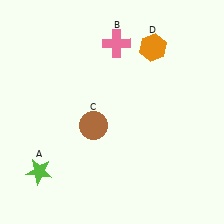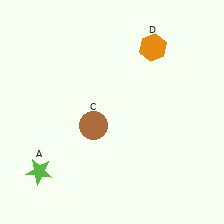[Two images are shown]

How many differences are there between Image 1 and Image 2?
There is 1 difference between the two images.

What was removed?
The pink cross (B) was removed in Image 2.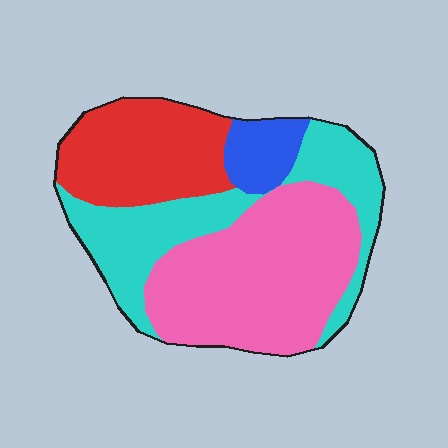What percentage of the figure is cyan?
Cyan takes up between a quarter and a half of the figure.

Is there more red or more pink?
Pink.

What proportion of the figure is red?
Red covers about 25% of the figure.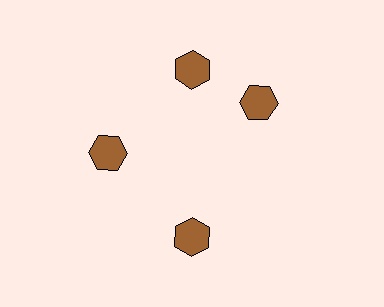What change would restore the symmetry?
The symmetry would be restored by rotating it back into even spacing with its neighbors so that all 4 hexagons sit at equal angles and equal distance from the center.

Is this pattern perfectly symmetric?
No. The 4 brown hexagons are arranged in a ring, but one element near the 3 o'clock position is rotated out of alignment along the ring, breaking the 4-fold rotational symmetry.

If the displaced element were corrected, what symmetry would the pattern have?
It would have 4-fold rotational symmetry — the pattern would map onto itself every 90 degrees.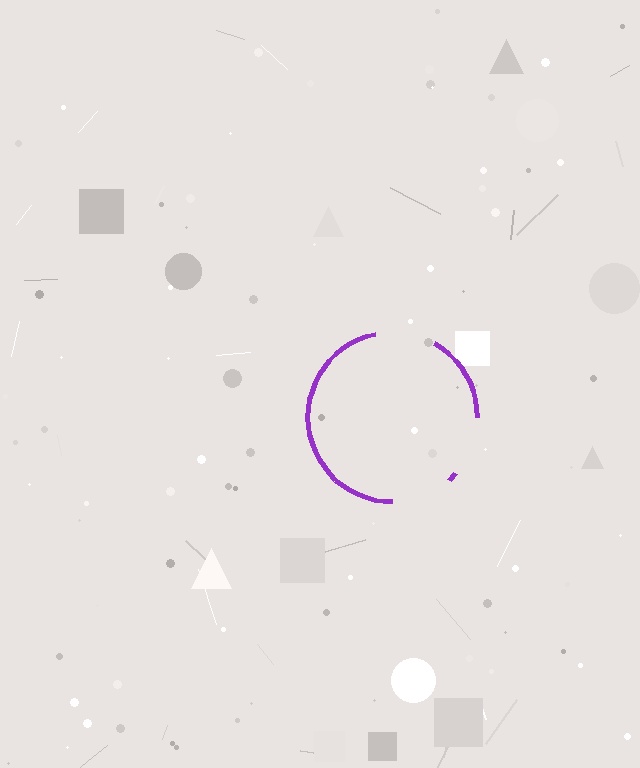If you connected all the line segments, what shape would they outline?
They would outline a circle.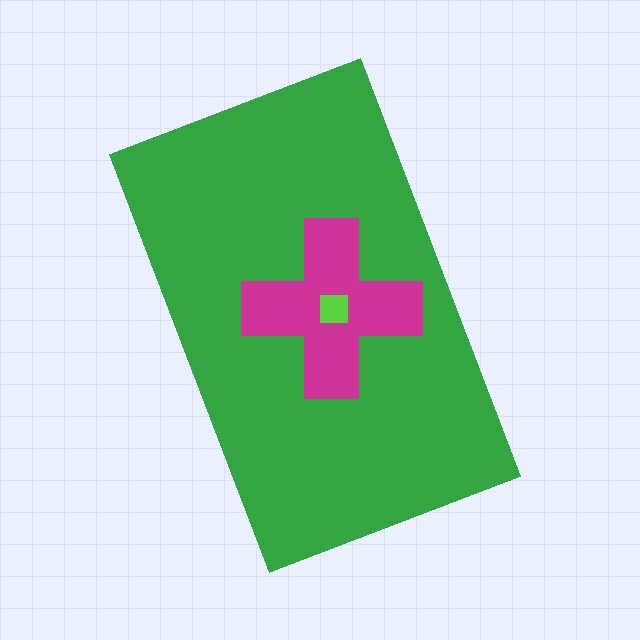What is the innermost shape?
The lime square.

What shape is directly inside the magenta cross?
The lime square.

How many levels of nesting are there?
3.